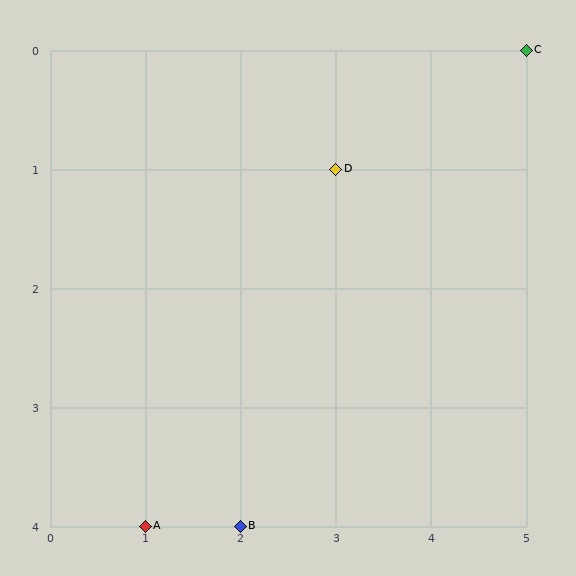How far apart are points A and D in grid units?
Points A and D are 2 columns and 3 rows apart (about 3.6 grid units diagonally).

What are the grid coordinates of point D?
Point D is at grid coordinates (3, 1).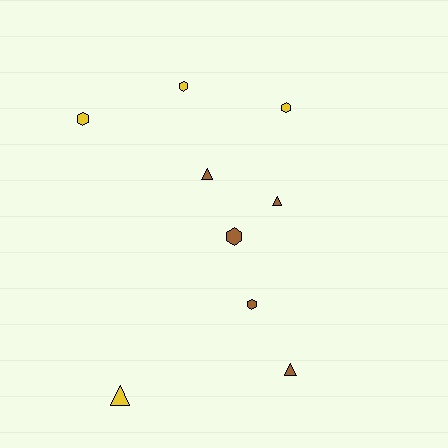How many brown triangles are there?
There are 3 brown triangles.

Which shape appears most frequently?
Hexagon, with 5 objects.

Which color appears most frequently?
Brown, with 5 objects.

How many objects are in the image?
There are 9 objects.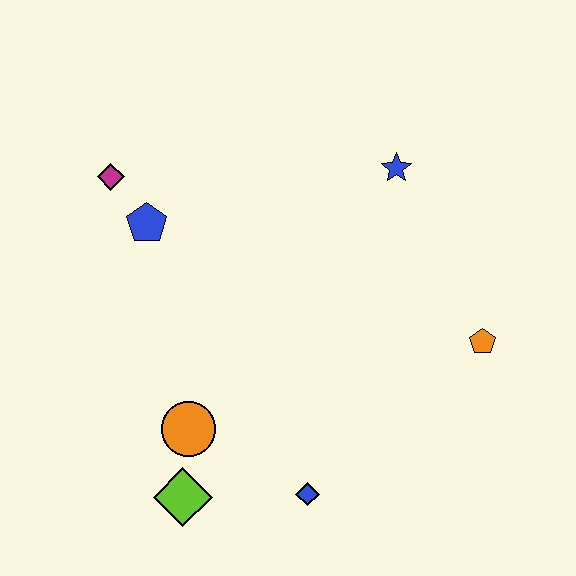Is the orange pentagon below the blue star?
Yes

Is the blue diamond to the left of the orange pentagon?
Yes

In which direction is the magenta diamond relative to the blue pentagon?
The magenta diamond is above the blue pentagon.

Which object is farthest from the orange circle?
The blue star is farthest from the orange circle.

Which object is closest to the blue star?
The orange pentagon is closest to the blue star.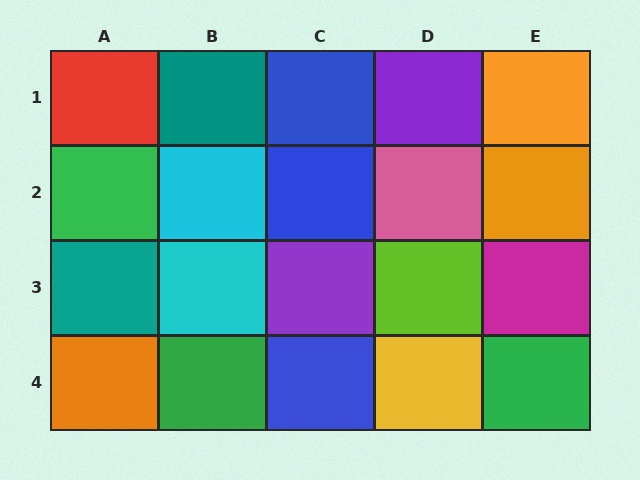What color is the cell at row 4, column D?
Yellow.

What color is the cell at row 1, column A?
Red.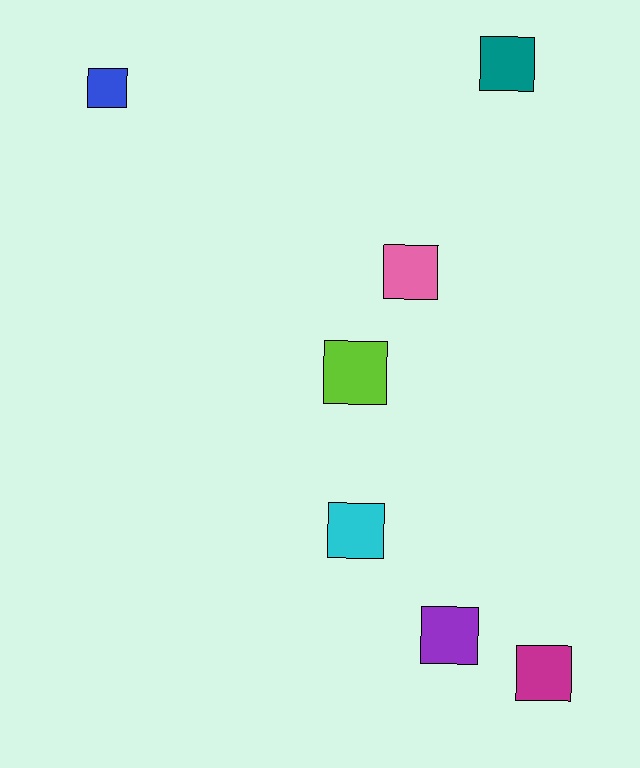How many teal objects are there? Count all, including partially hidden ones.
There is 1 teal object.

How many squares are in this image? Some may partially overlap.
There are 7 squares.